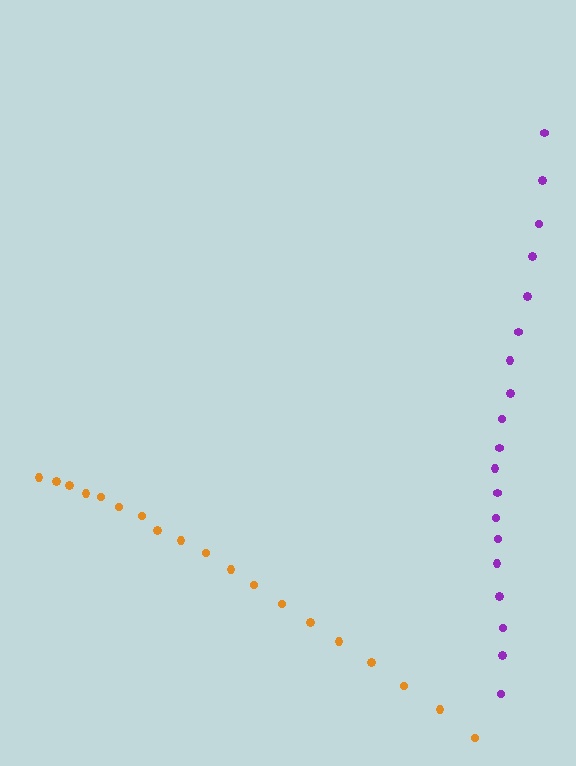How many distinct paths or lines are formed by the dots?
There are 2 distinct paths.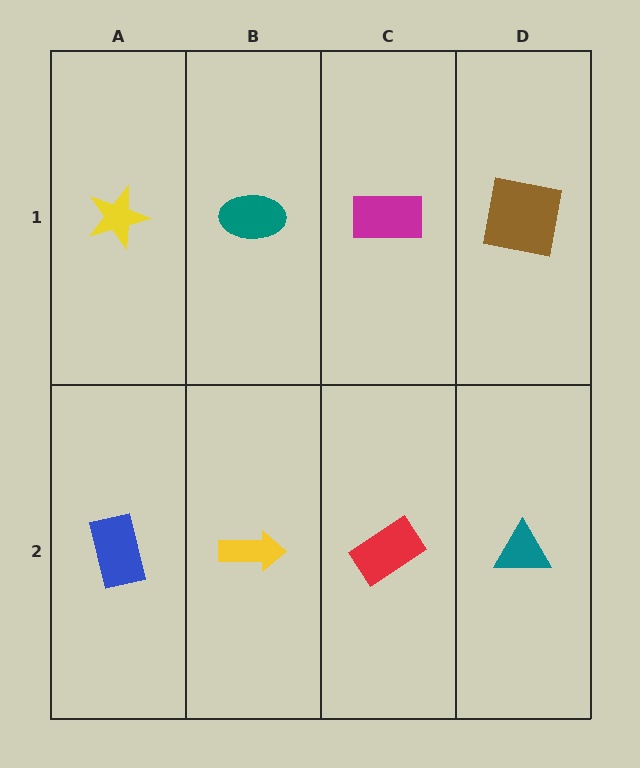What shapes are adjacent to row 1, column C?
A red rectangle (row 2, column C), a teal ellipse (row 1, column B), a brown square (row 1, column D).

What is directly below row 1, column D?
A teal triangle.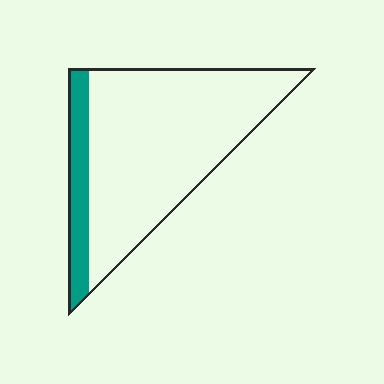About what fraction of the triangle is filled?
About one sixth (1/6).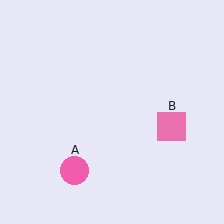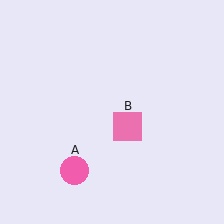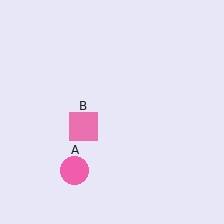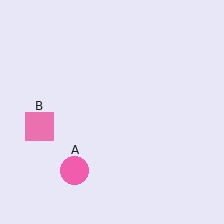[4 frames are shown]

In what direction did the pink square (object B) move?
The pink square (object B) moved left.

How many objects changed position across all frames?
1 object changed position: pink square (object B).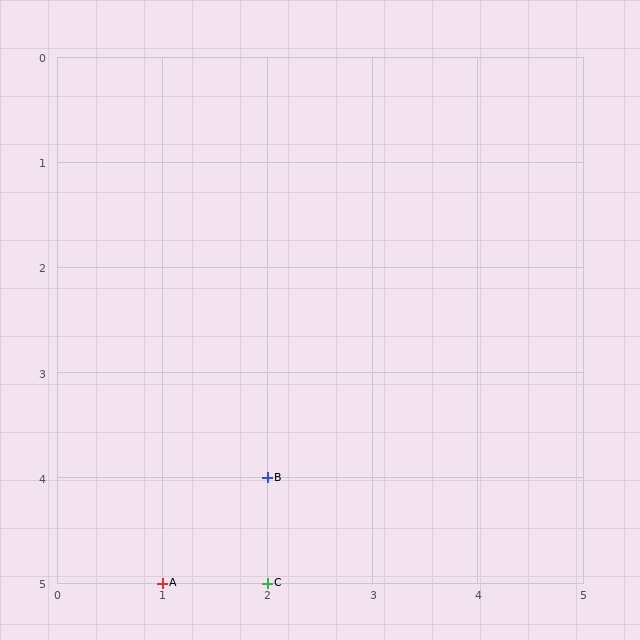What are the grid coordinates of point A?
Point A is at grid coordinates (1, 5).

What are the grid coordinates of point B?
Point B is at grid coordinates (2, 4).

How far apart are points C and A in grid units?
Points C and A are 1 column apart.